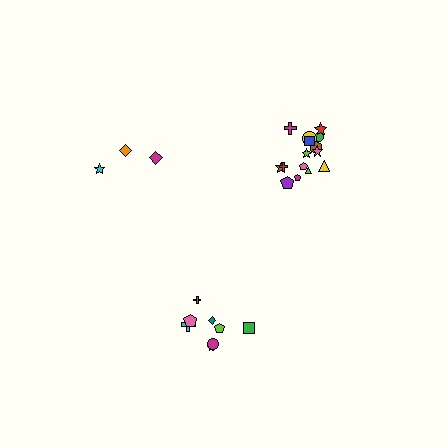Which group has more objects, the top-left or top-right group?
The top-right group.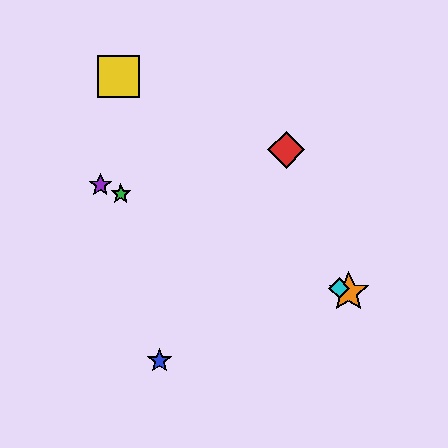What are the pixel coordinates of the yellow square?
The yellow square is at (119, 77).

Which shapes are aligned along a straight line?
The green star, the purple star, the orange star, the cyan diamond are aligned along a straight line.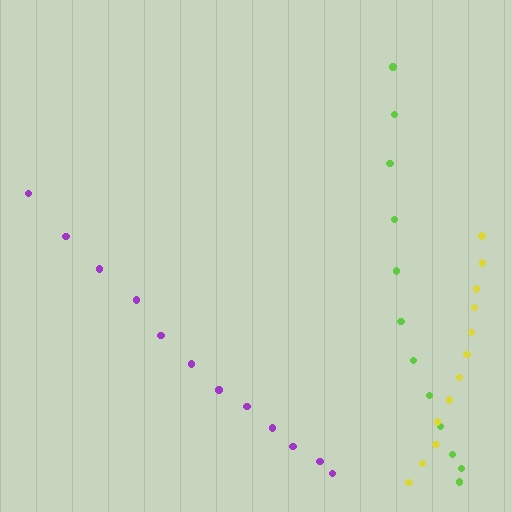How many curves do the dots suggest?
There are 3 distinct paths.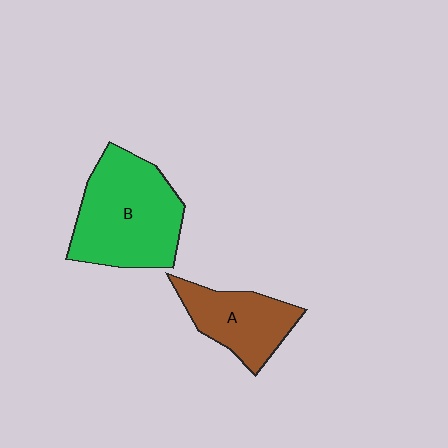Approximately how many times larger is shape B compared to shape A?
Approximately 1.6 times.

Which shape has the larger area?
Shape B (green).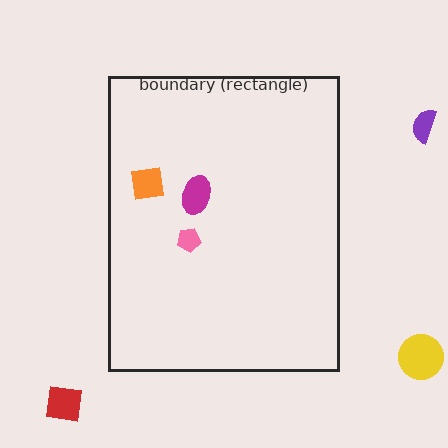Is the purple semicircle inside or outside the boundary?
Outside.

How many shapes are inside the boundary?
3 inside, 3 outside.